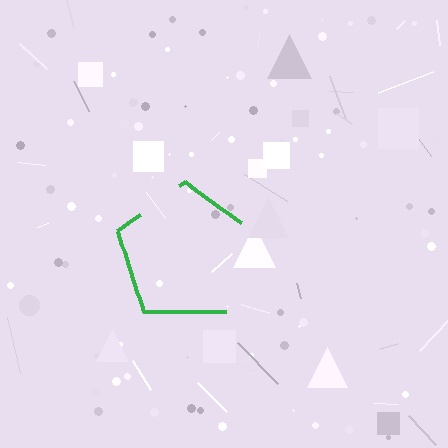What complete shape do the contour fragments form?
The contour fragments form a pentagon.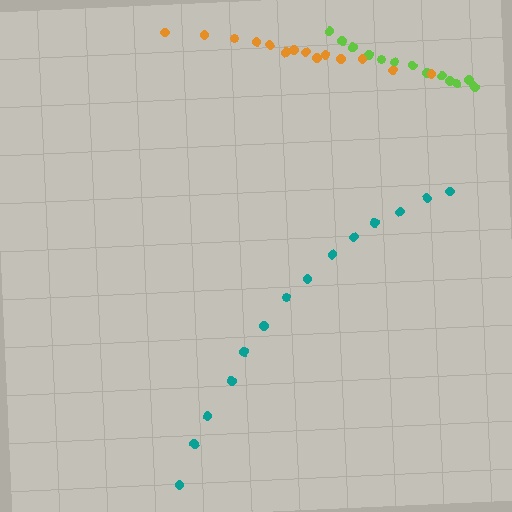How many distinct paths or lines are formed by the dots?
There are 3 distinct paths.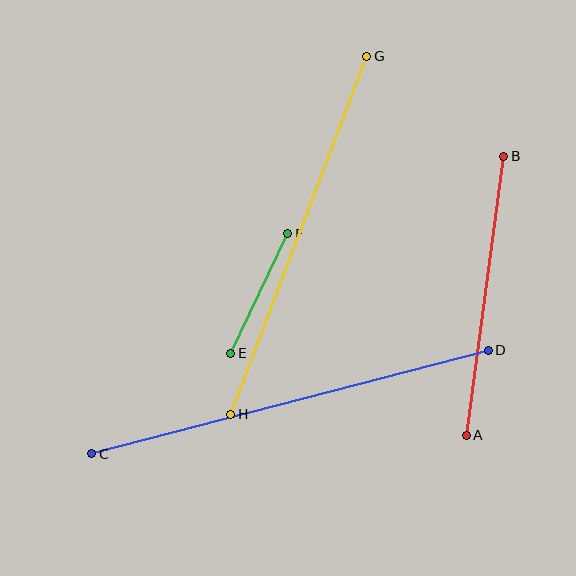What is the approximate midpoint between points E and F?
The midpoint is at approximately (259, 294) pixels.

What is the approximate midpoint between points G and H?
The midpoint is at approximately (299, 235) pixels.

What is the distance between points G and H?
The distance is approximately 383 pixels.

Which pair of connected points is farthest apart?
Points C and D are farthest apart.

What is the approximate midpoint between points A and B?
The midpoint is at approximately (485, 296) pixels.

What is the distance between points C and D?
The distance is approximately 410 pixels.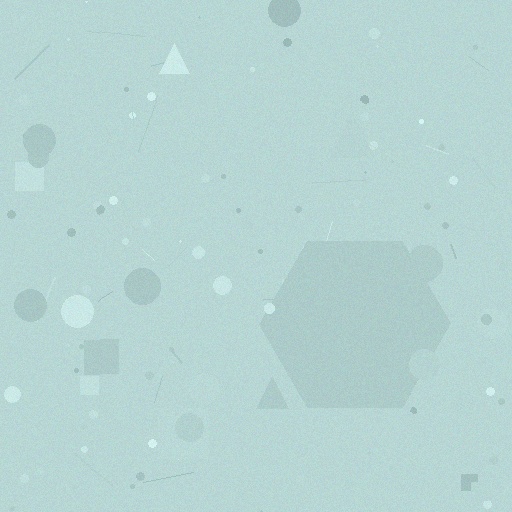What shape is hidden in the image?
A hexagon is hidden in the image.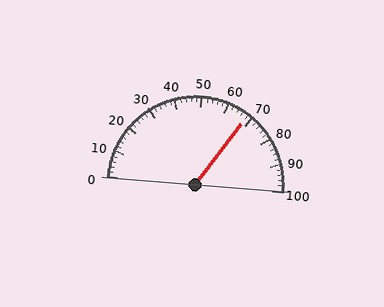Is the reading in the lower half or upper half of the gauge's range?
The reading is in the upper half of the range (0 to 100).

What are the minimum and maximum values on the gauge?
The gauge ranges from 0 to 100.